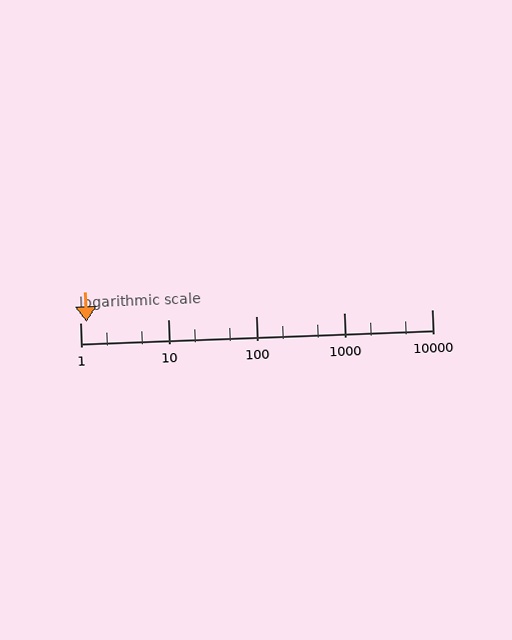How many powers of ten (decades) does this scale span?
The scale spans 4 decades, from 1 to 10000.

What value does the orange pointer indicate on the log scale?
The pointer indicates approximately 1.2.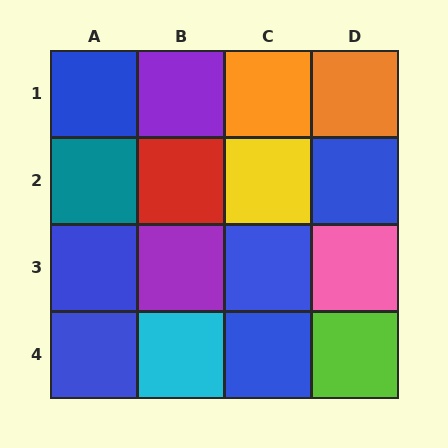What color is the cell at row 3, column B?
Purple.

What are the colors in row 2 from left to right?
Teal, red, yellow, blue.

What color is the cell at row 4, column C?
Blue.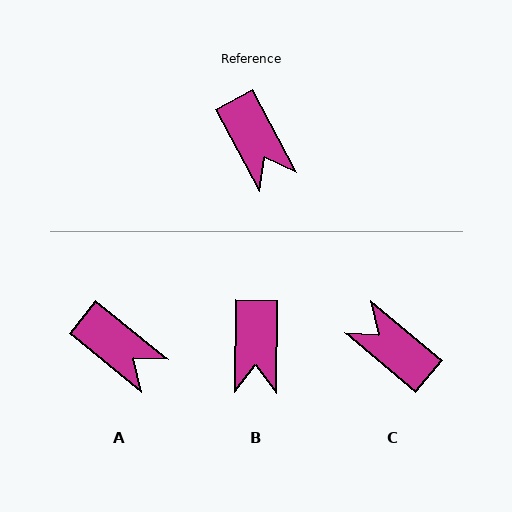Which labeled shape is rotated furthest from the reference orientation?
C, about 157 degrees away.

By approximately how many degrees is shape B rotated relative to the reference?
Approximately 29 degrees clockwise.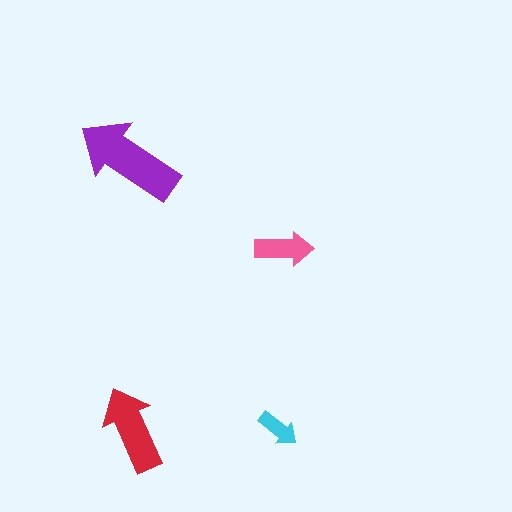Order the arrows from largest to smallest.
the purple one, the red one, the pink one, the cyan one.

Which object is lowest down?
The cyan arrow is bottommost.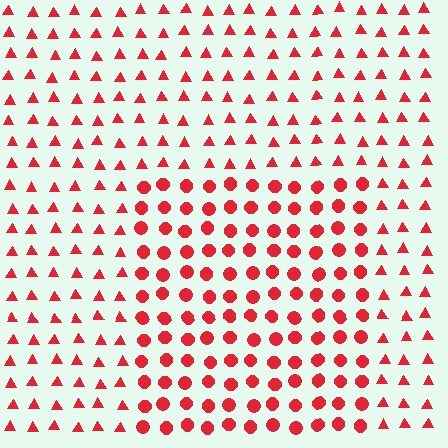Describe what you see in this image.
The image is filled with small red elements arranged in a uniform grid. A rectangle-shaped region contains circles, while the surrounding area contains triangles. The boundary is defined purely by the change in element shape.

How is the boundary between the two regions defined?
The boundary is defined by a change in element shape: circles inside vs. triangles outside. All elements share the same color and spacing.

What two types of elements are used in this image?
The image uses circles inside the rectangle region and triangles outside it.